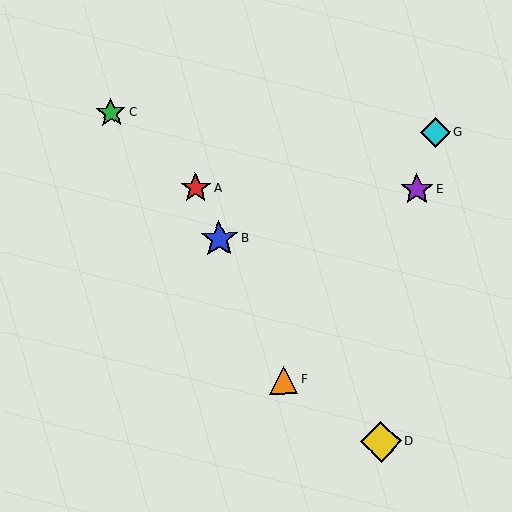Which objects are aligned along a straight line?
Objects A, B, F are aligned along a straight line.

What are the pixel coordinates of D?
Object D is at (381, 441).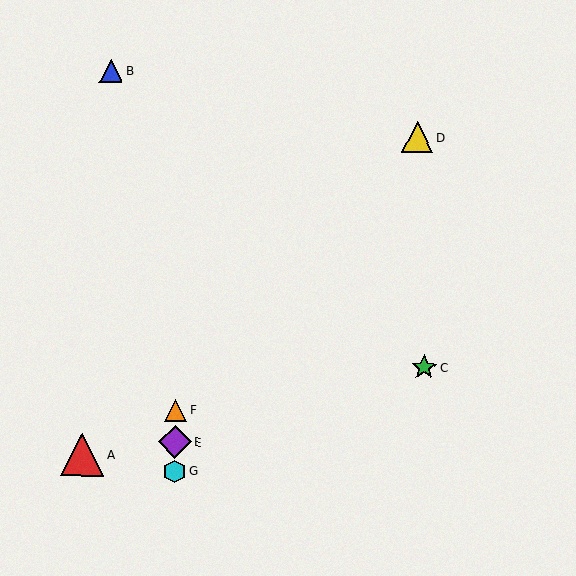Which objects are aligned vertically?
Objects E, F, G are aligned vertically.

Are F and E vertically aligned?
Yes, both are at x≈176.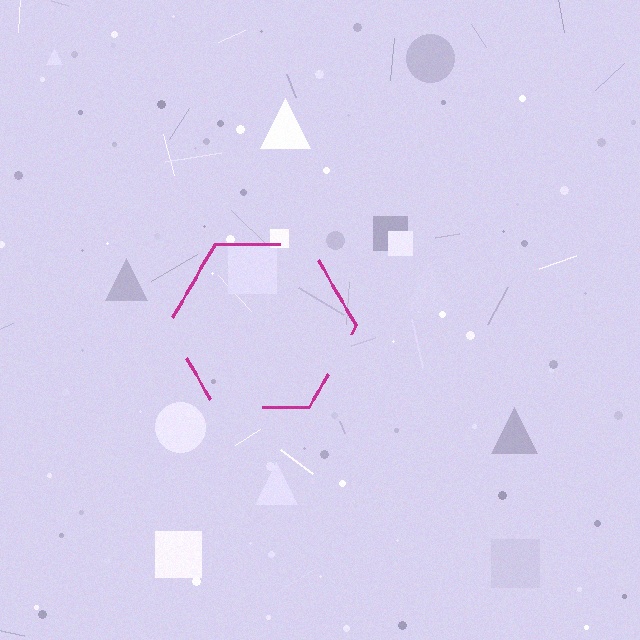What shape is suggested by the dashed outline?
The dashed outline suggests a hexagon.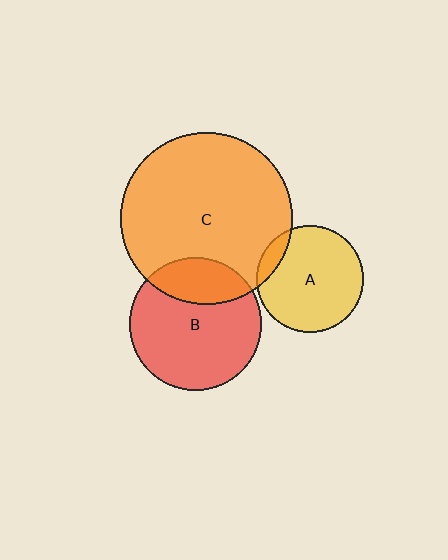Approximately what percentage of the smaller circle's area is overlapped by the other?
Approximately 10%.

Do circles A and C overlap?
Yes.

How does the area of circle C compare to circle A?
Approximately 2.5 times.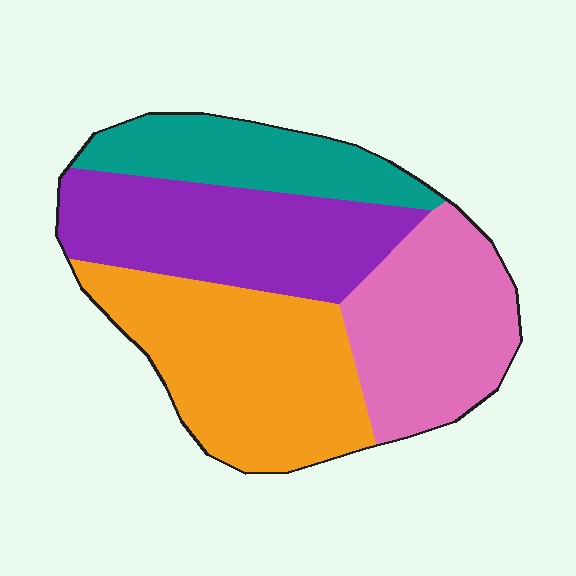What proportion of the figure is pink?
Pink takes up less than a quarter of the figure.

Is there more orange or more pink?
Orange.